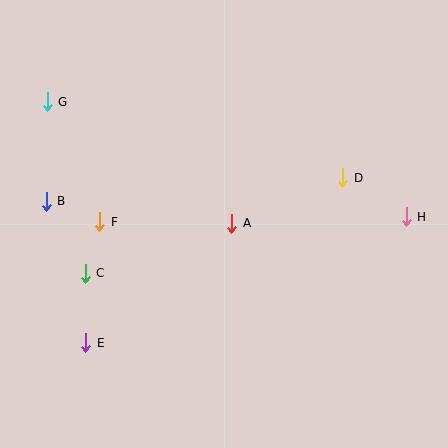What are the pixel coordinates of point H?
Point H is at (406, 217).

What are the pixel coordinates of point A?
Point A is at (232, 223).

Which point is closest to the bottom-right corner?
Point H is closest to the bottom-right corner.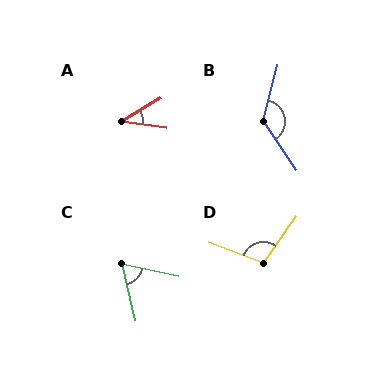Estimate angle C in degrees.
Approximately 65 degrees.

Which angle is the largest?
B, at approximately 131 degrees.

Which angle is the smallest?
A, at approximately 38 degrees.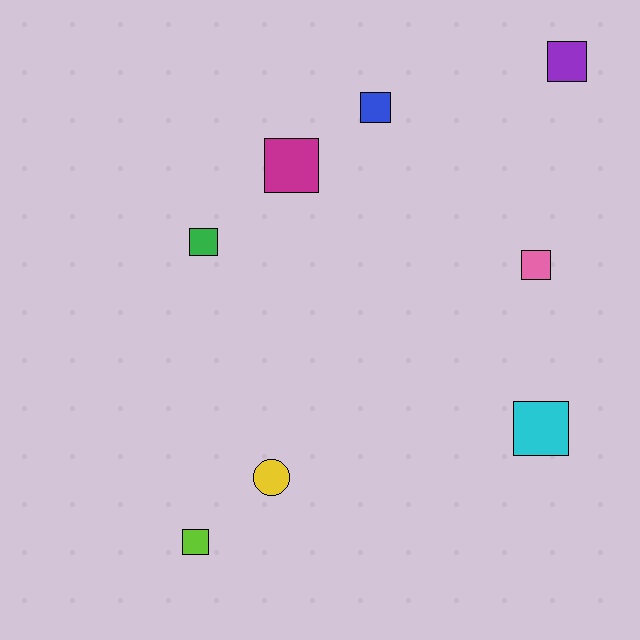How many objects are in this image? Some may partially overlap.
There are 8 objects.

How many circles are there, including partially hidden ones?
There is 1 circle.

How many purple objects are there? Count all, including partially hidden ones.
There is 1 purple object.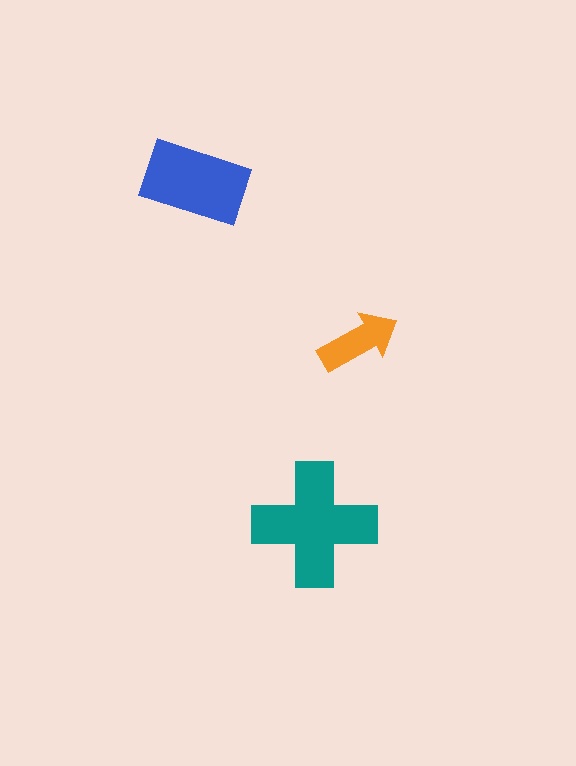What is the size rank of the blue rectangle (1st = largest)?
2nd.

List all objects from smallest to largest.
The orange arrow, the blue rectangle, the teal cross.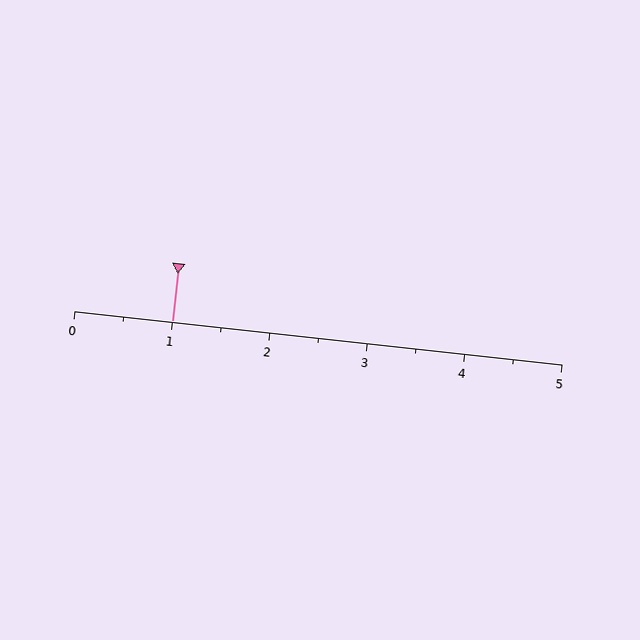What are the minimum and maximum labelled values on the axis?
The axis runs from 0 to 5.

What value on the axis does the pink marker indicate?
The marker indicates approximately 1.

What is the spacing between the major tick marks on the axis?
The major ticks are spaced 1 apart.